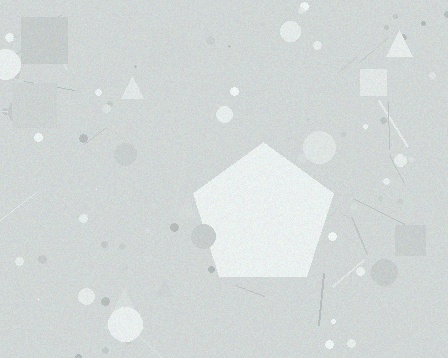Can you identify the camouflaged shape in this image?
The camouflaged shape is a pentagon.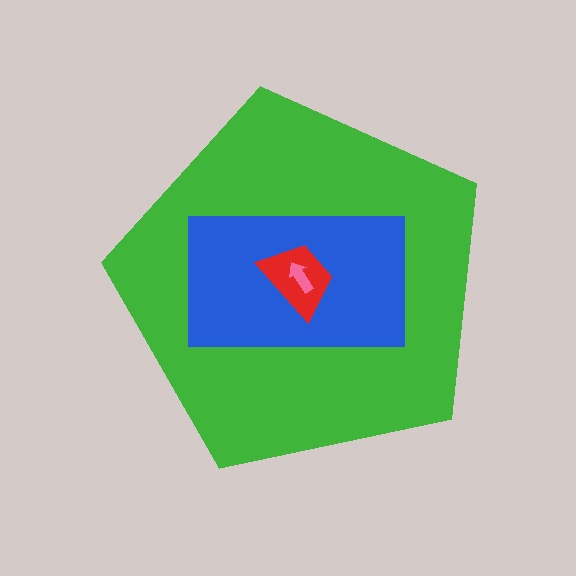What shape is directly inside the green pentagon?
The blue rectangle.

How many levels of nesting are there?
4.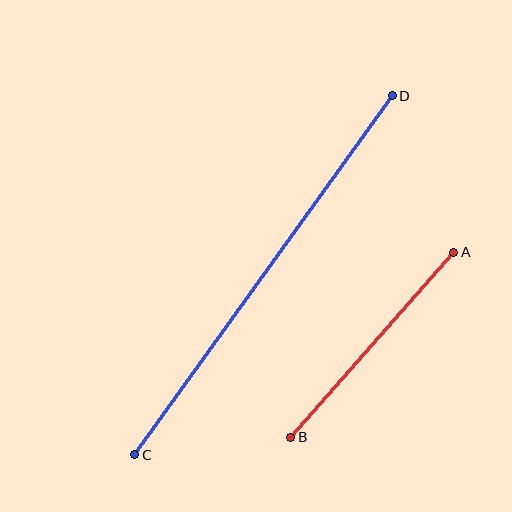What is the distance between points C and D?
The distance is approximately 442 pixels.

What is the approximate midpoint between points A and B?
The midpoint is at approximately (372, 345) pixels.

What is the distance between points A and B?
The distance is approximately 247 pixels.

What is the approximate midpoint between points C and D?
The midpoint is at approximately (263, 275) pixels.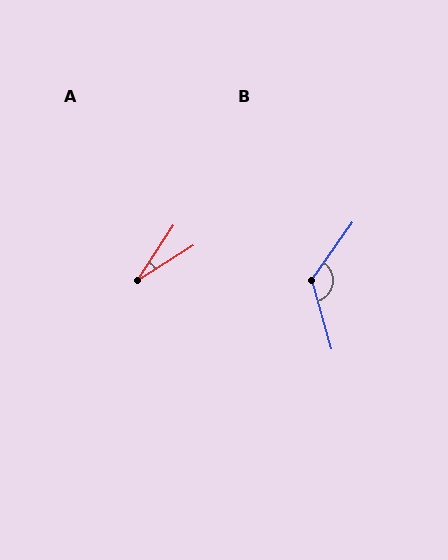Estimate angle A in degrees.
Approximately 24 degrees.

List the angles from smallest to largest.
A (24°), B (128°).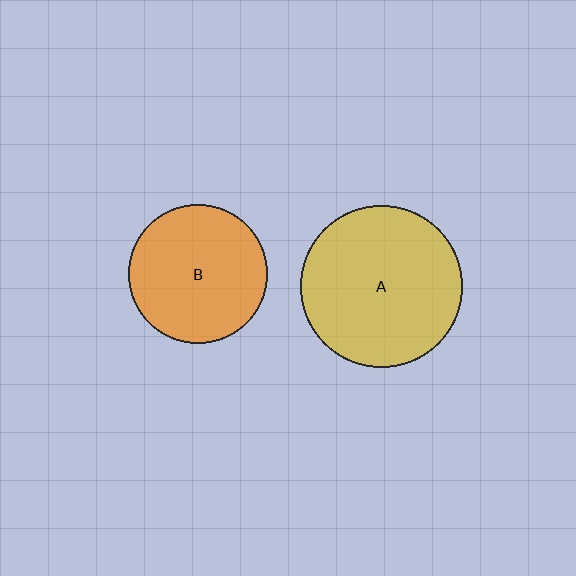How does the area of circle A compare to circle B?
Approximately 1.4 times.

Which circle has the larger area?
Circle A (yellow).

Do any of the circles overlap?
No, none of the circles overlap.